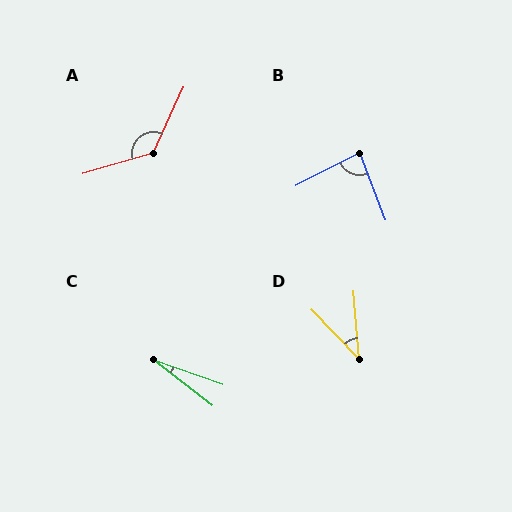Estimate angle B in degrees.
Approximately 83 degrees.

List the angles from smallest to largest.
C (18°), D (39°), B (83°), A (131°).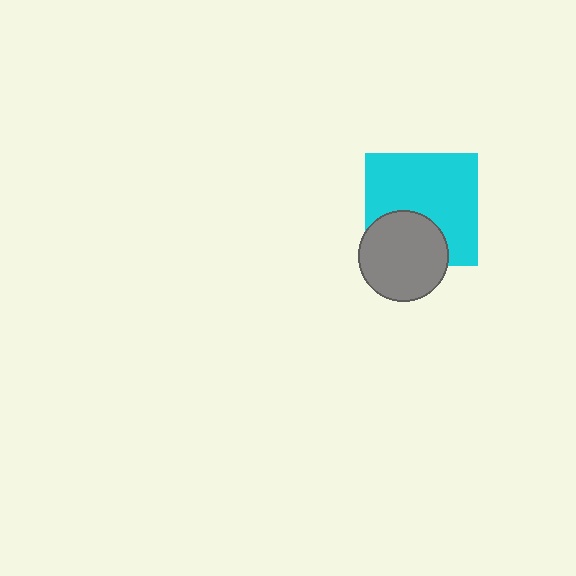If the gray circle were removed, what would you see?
You would see the complete cyan square.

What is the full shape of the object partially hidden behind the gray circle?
The partially hidden object is a cyan square.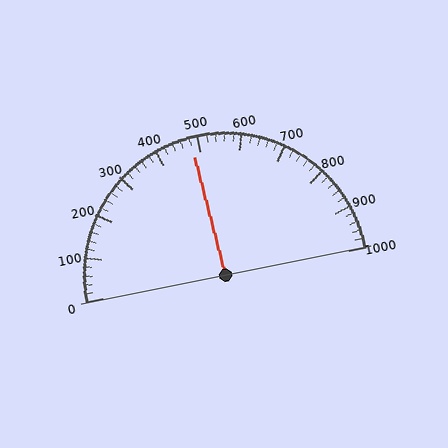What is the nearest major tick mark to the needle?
The nearest major tick mark is 500.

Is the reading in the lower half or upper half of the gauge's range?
The reading is in the lower half of the range (0 to 1000).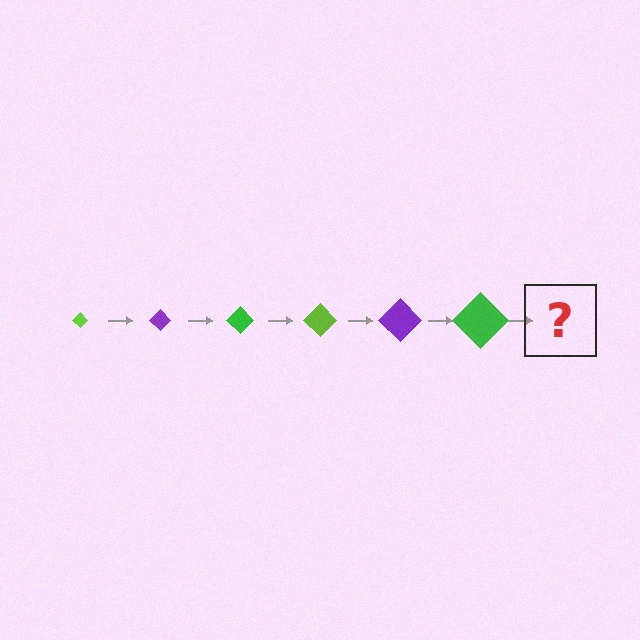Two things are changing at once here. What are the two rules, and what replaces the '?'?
The two rules are that the diamond grows larger each step and the color cycles through lime, purple, and green. The '?' should be a lime diamond, larger than the previous one.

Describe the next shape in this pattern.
It should be a lime diamond, larger than the previous one.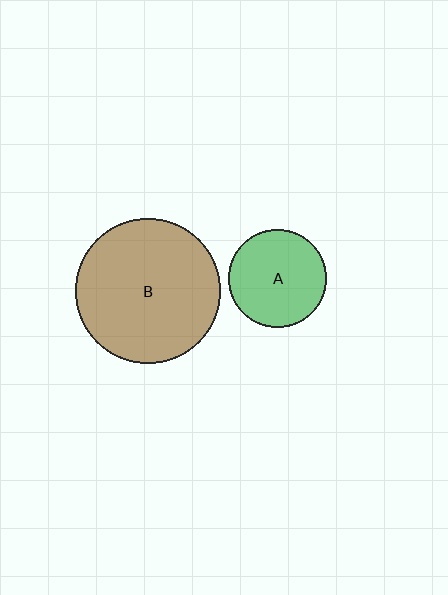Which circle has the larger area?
Circle B (brown).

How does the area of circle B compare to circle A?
Approximately 2.2 times.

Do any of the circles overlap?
No, none of the circles overlap.